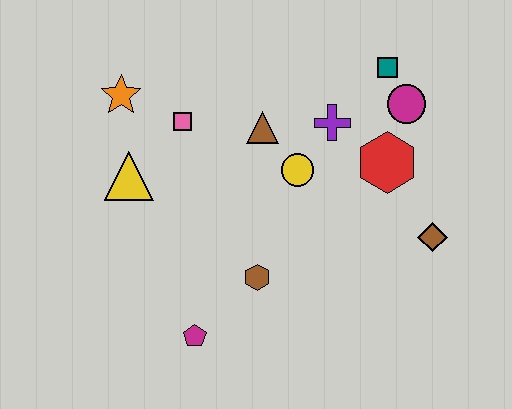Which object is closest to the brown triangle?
The yellow circle is closest to the brown triangle.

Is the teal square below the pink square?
No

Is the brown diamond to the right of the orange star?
Yes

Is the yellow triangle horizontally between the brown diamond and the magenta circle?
No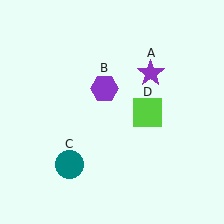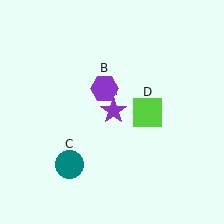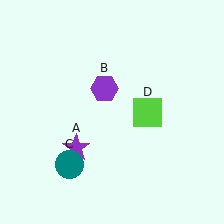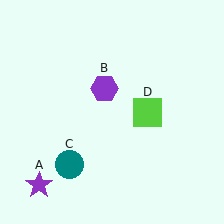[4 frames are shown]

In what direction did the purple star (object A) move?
The purple star (object A) moved down and to the left.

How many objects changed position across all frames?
1 object changed position: purple star (object A).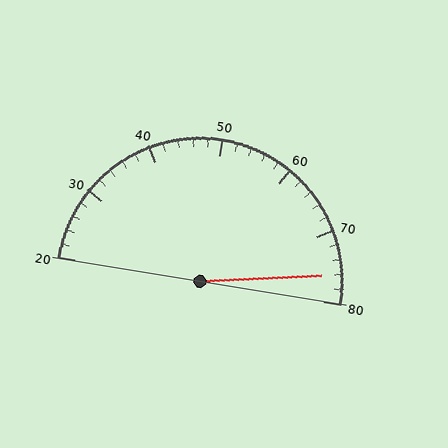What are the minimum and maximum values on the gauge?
The gauge ranges from 20 to 80.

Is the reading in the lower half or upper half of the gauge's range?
The reading is in the upper half of the range (20 to 80).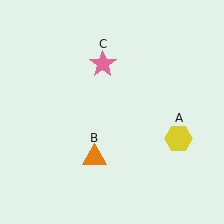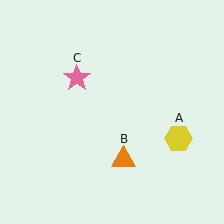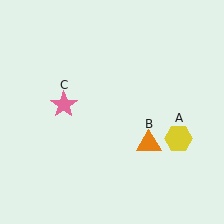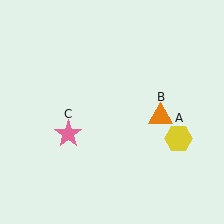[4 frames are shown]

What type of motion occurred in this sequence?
The orange triangle (object B), pink star (object C) rotated counterclockwise around the center of the scene.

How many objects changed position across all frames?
2 objects changed position: orange triangle (object B), pink star (object C).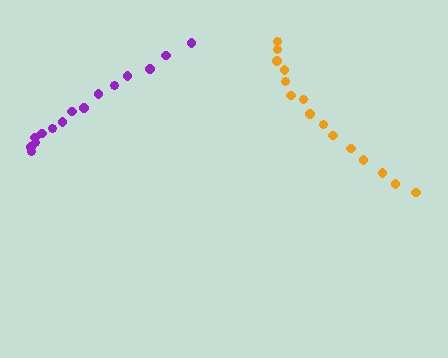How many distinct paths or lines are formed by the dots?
There are 2 distinct paths.